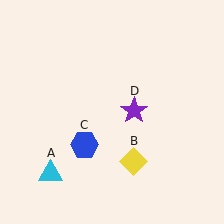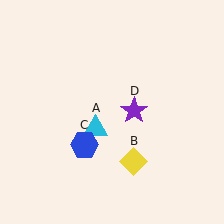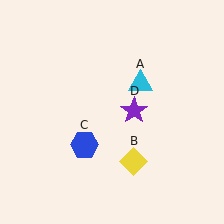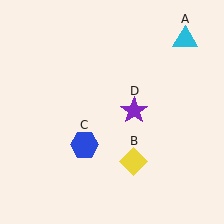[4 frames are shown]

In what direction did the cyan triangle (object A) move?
The cyan triangle (object A) moved up and to the right.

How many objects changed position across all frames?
1 object changed position: cyan triangle (object A).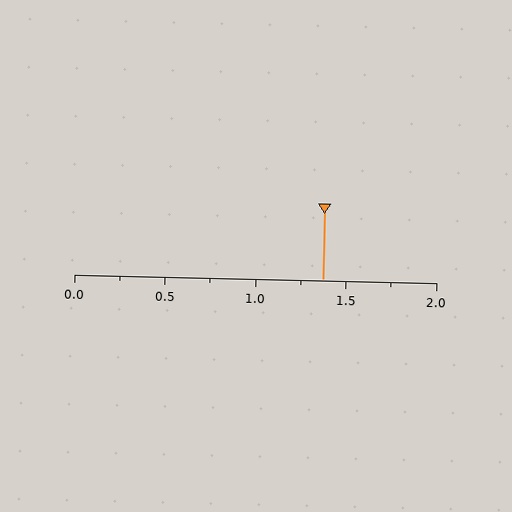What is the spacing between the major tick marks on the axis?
The major ticks are spaced 0.5 apart.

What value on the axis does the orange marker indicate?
The marker indicates approximately 1.38.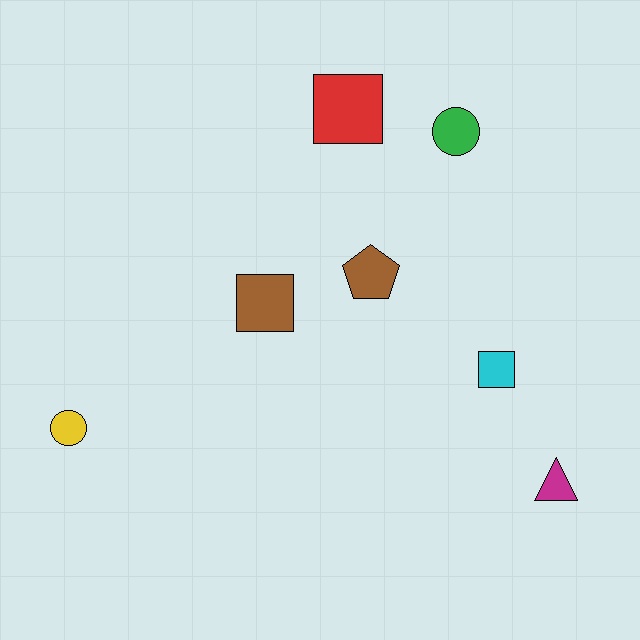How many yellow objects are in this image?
There is 1 yellow object.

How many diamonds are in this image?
There are no diamonds.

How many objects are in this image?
There are 7 objects.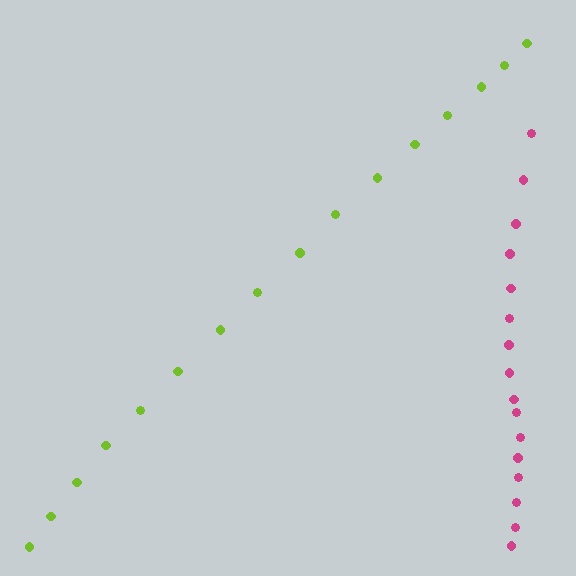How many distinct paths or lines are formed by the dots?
There are 2 distinct paths.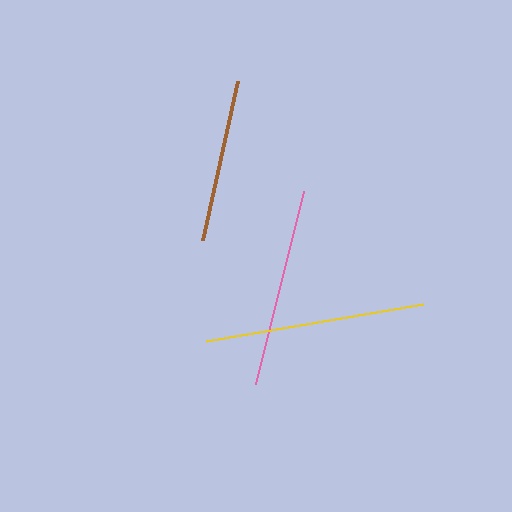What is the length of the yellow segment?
The yellow segment is approximately 220 pixels long.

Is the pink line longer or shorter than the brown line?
The pink line is longer than the brown line.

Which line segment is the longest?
The yellow line is the longest at approximately 220 pixels.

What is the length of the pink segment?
The pink segment is approximately 199 pixels long.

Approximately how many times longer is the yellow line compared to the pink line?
The yellow line is approximately 1.1 times the length of the pink line.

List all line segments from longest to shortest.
From longest to shortest: yellow, pink, brown.